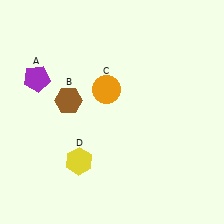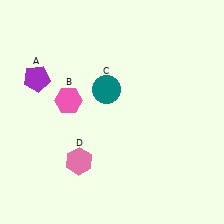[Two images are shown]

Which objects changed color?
B changed from brown to pink. C changed from orange to teal. D changed from yellow to pink.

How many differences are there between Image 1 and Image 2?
There are 3 differences between the two images.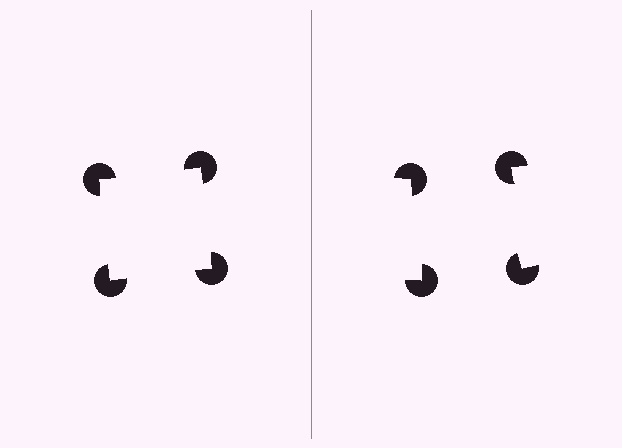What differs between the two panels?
The pac-man discs are positioned identically on both sides; only the wedge orientations differ. On the left they align to a square; on the right they are misaligned.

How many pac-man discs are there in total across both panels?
8 — 4 on each side.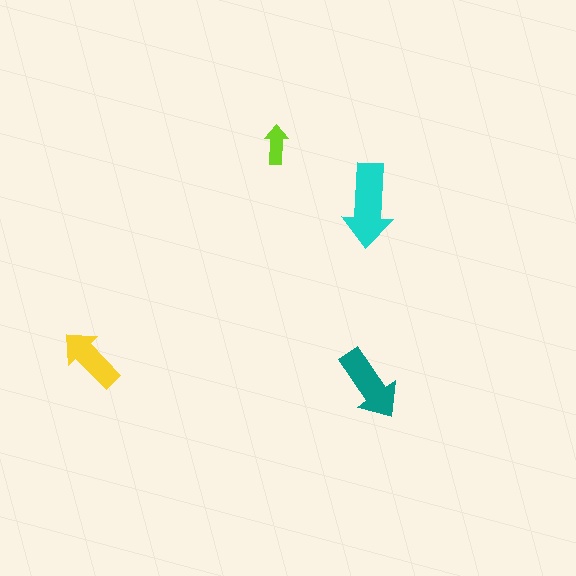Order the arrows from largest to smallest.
the cyan one, the teal one, the yellow one, the lime one.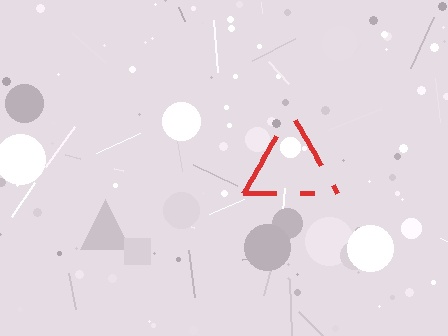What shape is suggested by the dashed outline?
The dashed outline suggests a triangle.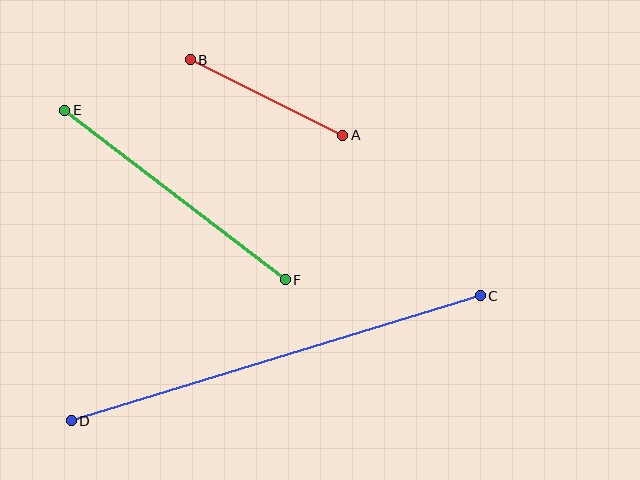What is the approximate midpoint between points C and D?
The midpoint is at approximately (276, 358) pixels.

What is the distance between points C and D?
The distance is approximately 427 pixels.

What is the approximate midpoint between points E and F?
The midpoint is at approximately (175, 195) pixels.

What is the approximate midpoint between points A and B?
The midpoint is at approximately (266, 97) pixels.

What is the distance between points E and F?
The distance is approximately 278 pixels.